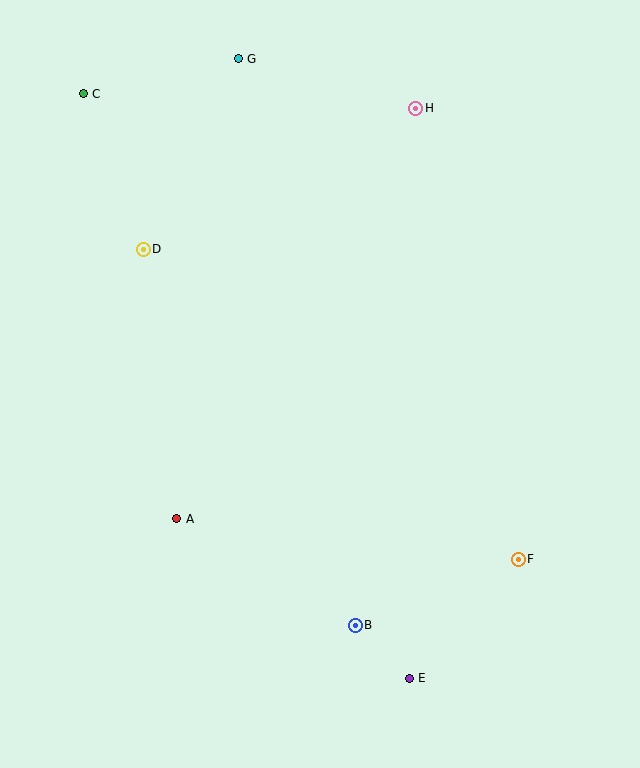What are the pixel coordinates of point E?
Point E is at (409, 678).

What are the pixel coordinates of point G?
Point G is at (238, 59).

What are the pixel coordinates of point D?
Point D is at (143, 249).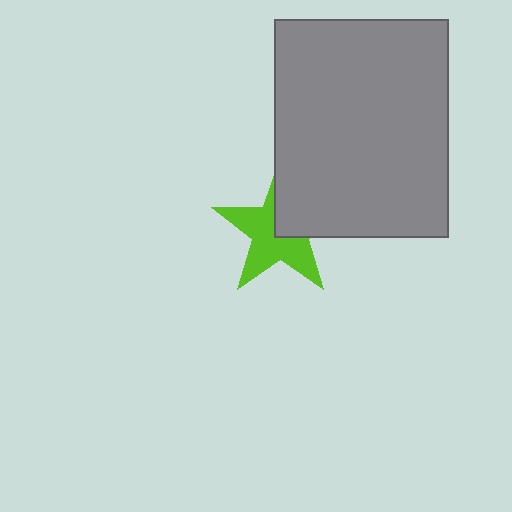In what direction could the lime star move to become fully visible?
The lime star could move toward the lower-left. That would shift it out from behind the gray rectangle entirely.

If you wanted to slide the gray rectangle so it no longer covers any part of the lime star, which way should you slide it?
Slide it toward the upper-right — that is the most direct way to separate the two shapes.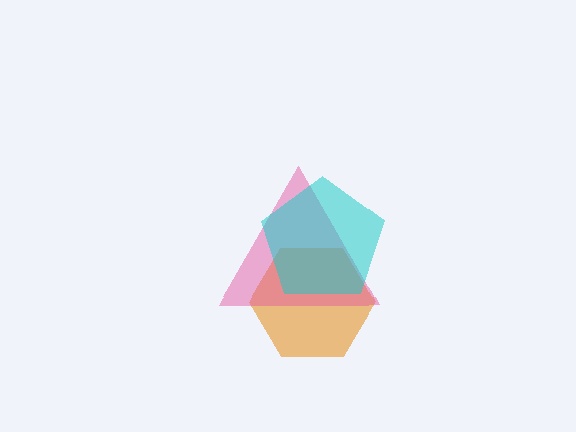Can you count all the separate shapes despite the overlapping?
Yes, there are 3 separate shapes.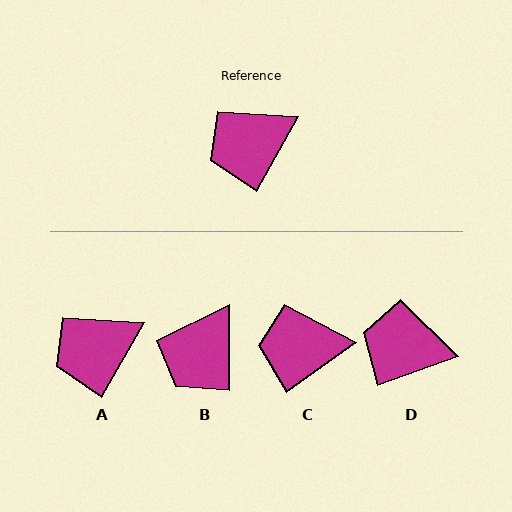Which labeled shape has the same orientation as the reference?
A.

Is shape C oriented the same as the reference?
No, it is off by about 25 degrees.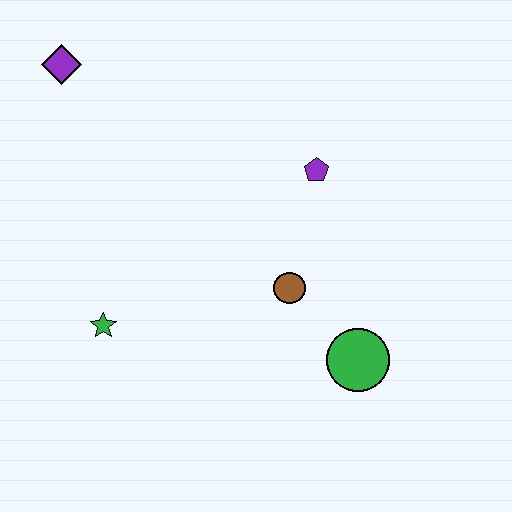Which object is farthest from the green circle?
The purple diamond is farthest from the green circle.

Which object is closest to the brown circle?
The green circle is closest to the brown circle.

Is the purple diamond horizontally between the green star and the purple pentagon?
No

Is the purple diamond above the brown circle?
Yes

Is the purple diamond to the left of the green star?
Yes